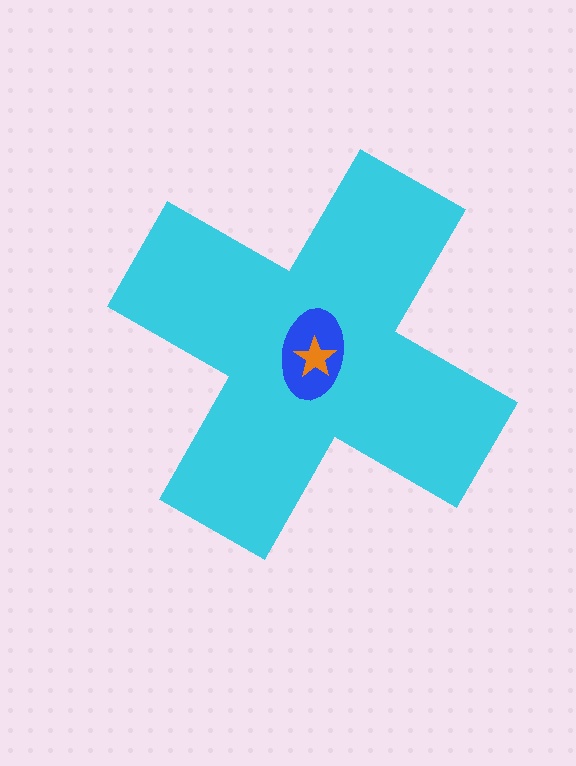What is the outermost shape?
The cyan cross.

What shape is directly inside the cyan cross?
The blue ellipse.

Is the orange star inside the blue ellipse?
Yes.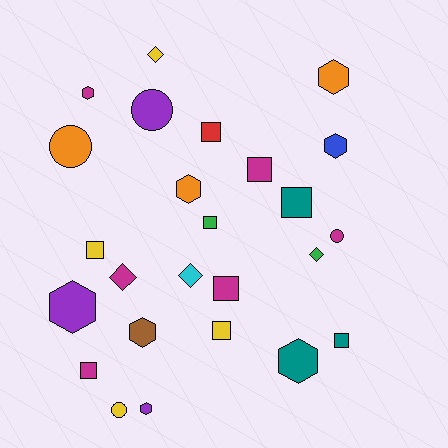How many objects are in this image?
There are 25 objects.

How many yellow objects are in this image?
There are 4 yellow objects.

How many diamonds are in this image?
There are 4 diamonds.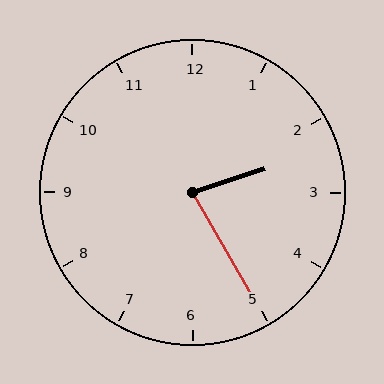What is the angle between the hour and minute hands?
Approximately 78 degrees.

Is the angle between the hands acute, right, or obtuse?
It is acute.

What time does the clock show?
2:25.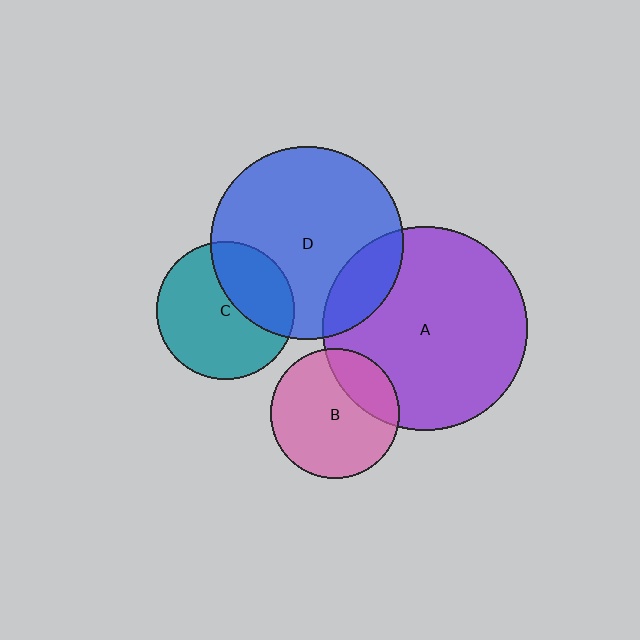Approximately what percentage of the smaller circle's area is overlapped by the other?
Approximately 25%.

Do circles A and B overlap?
Yes.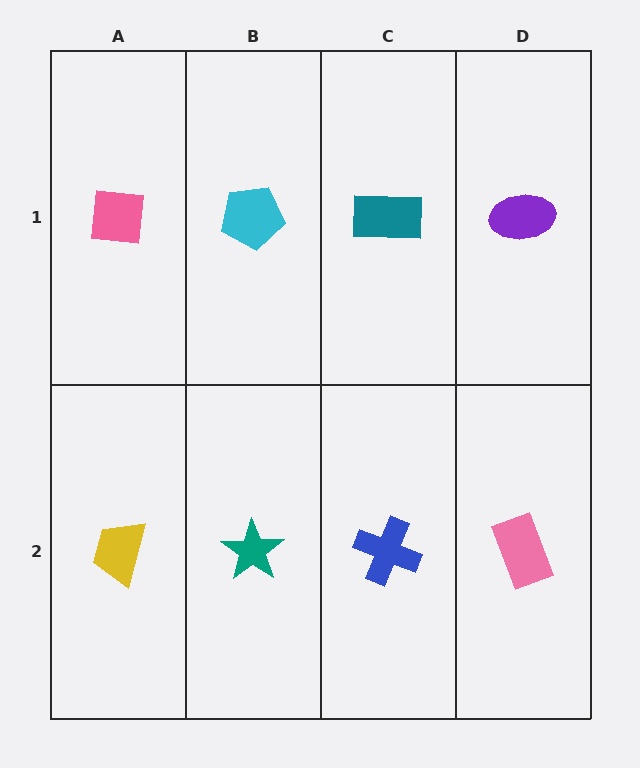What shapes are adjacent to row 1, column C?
A blue cross (row 2, column C), a cyan pentagon (row 1, column B), a purple ellipse (row 1, column D).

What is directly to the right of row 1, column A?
A cyan pentagon.